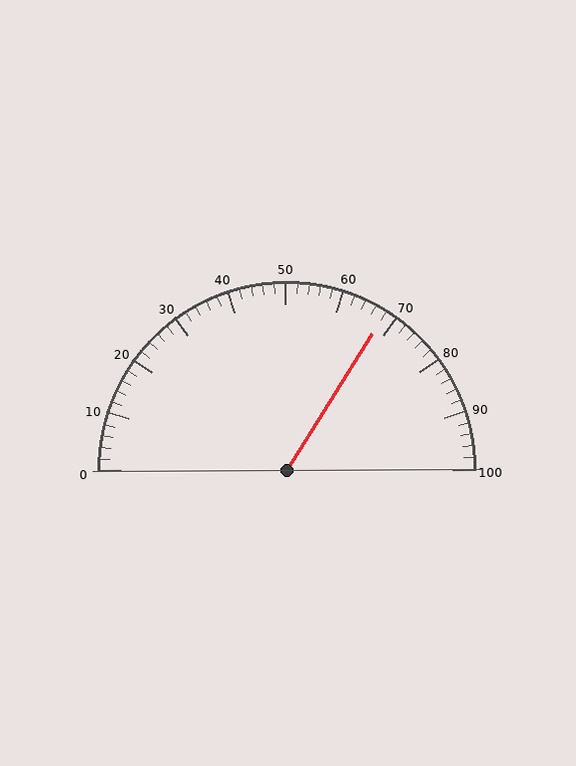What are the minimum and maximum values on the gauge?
The gauge ranges from 0 to 100.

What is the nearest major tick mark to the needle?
The nearest major tick mark is 70.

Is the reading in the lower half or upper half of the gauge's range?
The reading is in the upper half of the range (0 to 100).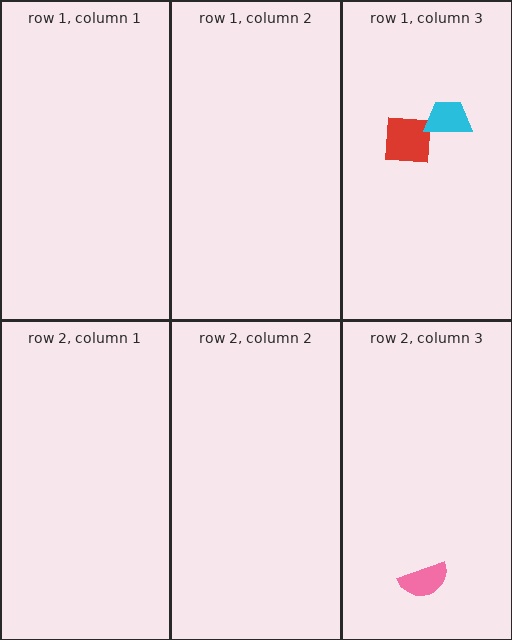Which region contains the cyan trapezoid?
The row 1, column 3 region.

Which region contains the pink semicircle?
The row 2, column 3 region.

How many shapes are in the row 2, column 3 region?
1.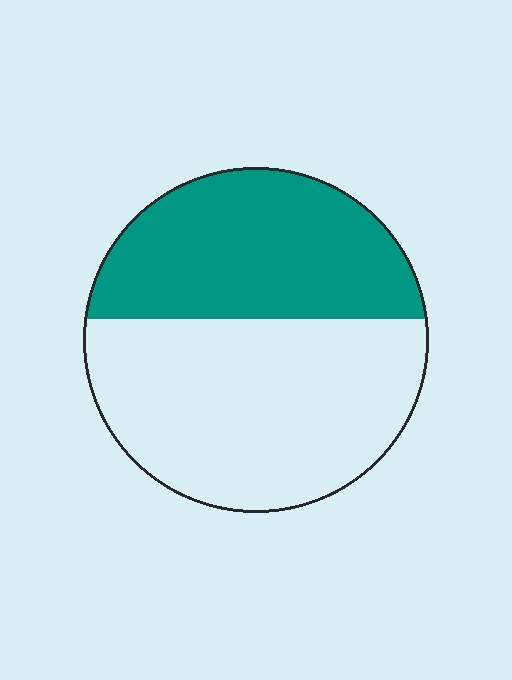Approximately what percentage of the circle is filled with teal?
Approximately 40%.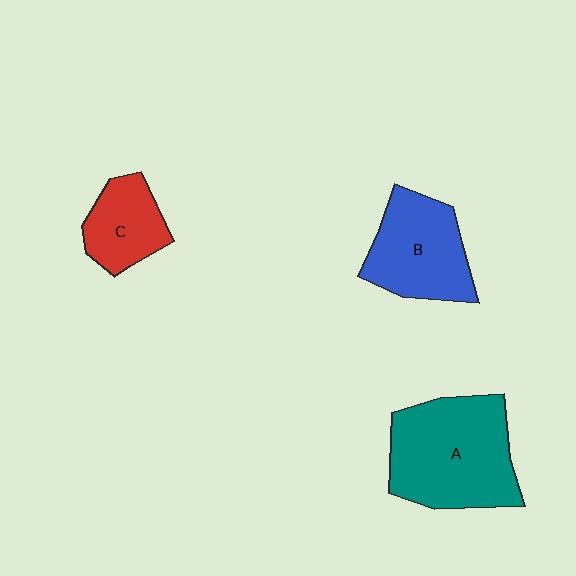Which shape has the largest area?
Shape A (teal).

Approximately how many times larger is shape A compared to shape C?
Approximately 2.1 times.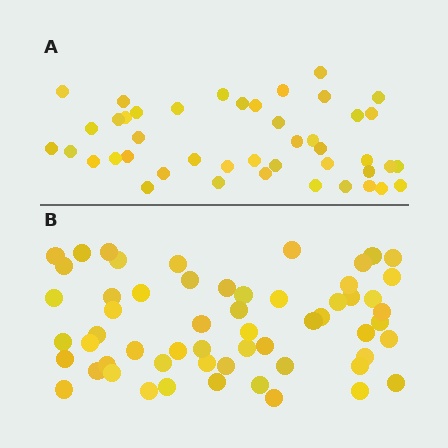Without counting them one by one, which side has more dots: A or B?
Region B (the bottom region) has more dots.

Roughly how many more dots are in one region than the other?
Region B has approximately 15 more dots than region A.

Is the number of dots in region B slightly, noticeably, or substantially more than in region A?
Region B has noticeably more, but not dramatically so. The ratio is roughly 1.3 to 1.